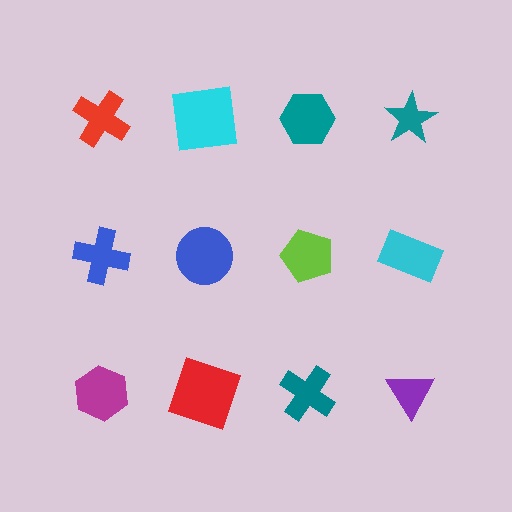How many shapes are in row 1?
4 shapes.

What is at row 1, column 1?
A red cross.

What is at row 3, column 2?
A red square.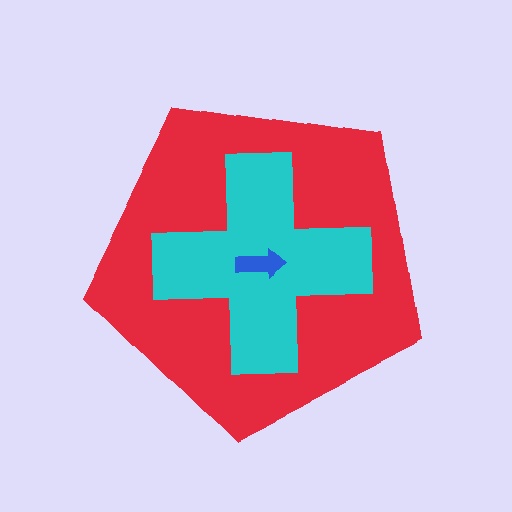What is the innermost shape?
The blue arrow.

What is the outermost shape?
The red pentagon.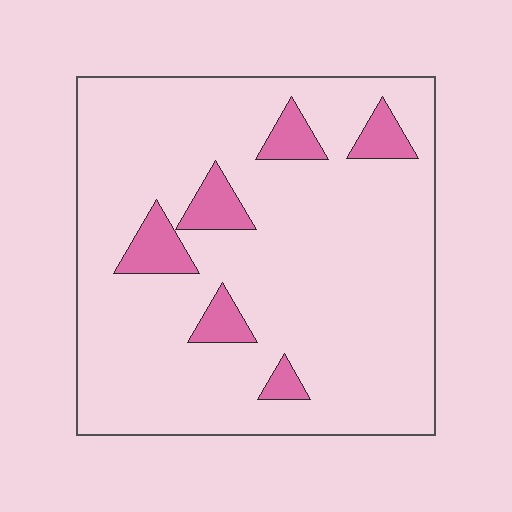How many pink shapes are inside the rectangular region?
6.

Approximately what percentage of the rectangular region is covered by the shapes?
Approximately 10%.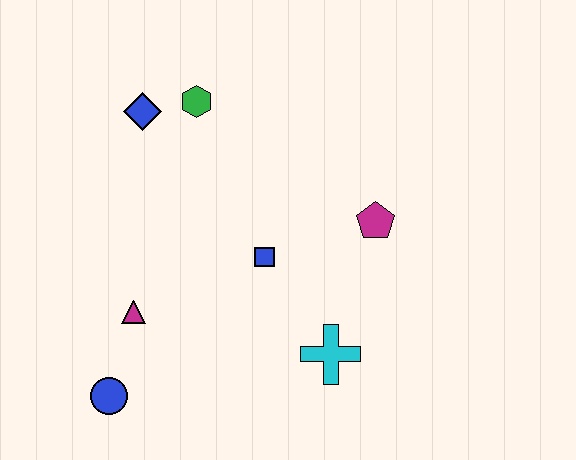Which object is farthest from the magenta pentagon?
The blue circle is farthest from the magenta pentagon.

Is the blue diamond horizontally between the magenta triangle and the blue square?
Yes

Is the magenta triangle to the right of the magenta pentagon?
No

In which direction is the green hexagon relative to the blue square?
The green hexagon is above the blue square.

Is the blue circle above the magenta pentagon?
No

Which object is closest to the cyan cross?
The blue square is closest to the cyan cross.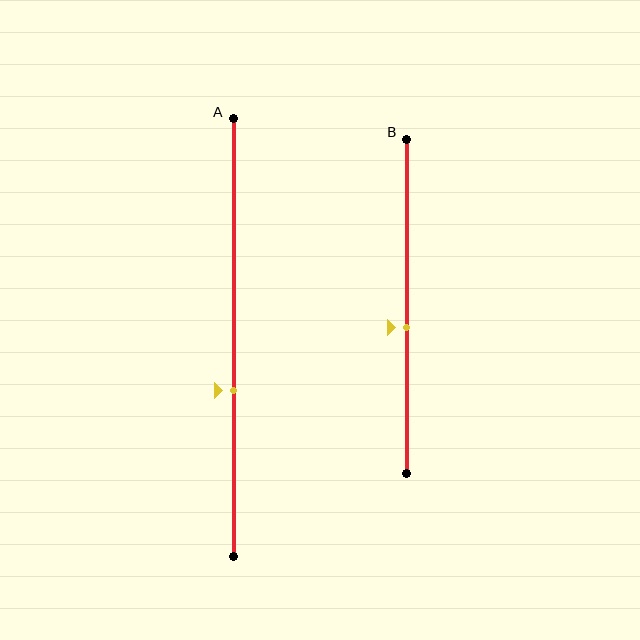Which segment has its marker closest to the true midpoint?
Segment B has its marker closest to the true midpoint.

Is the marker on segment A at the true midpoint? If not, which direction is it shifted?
No, the marker on segment A is shifted downward by about 12% of the segment length.